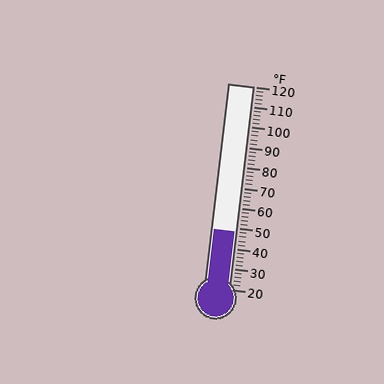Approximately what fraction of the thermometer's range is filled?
The thermometer is filled to approximately 30% of its range.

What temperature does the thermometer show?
The thermometer shows approximately 48°F.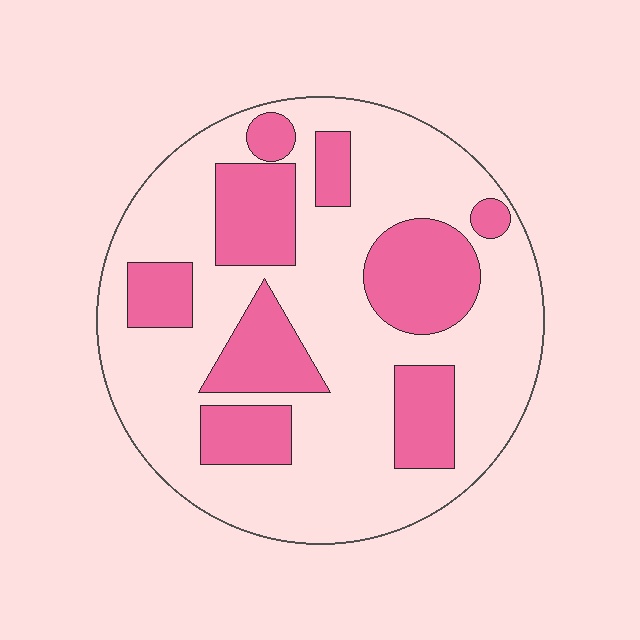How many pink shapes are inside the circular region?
9.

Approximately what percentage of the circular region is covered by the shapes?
Approximately 30%.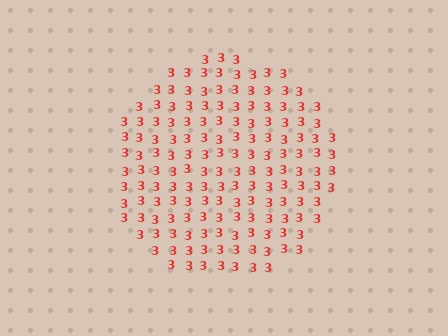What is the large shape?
The large shape is a circle.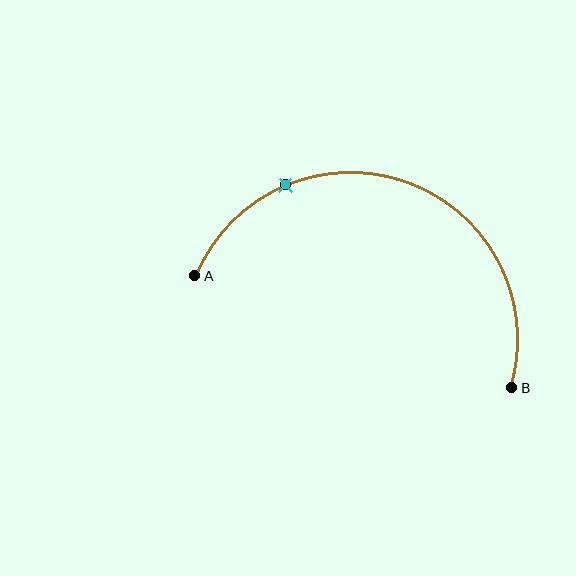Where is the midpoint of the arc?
The arc midpoint is the point on the curve farthest from the straight line joining A and B. It sits above that line.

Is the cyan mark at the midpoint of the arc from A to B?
No. The cyan mark lies on the arc but is closer to endpoint A. The arc midpoint would be at the point on the curve equidistant along the arc from both A and B.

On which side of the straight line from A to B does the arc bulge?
The arc bulges above the straight line connecting A and B.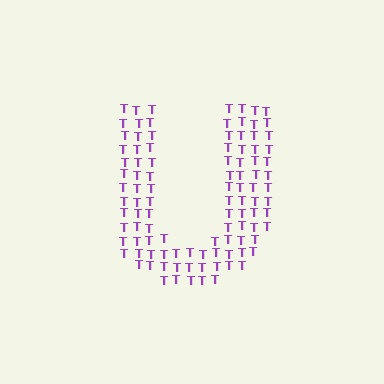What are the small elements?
The small elements are letter T's.